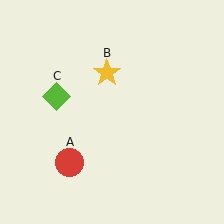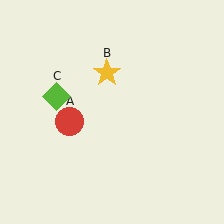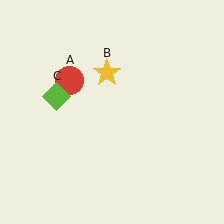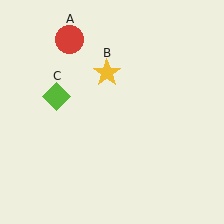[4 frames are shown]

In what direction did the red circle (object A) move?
The red circle (object A) moved up.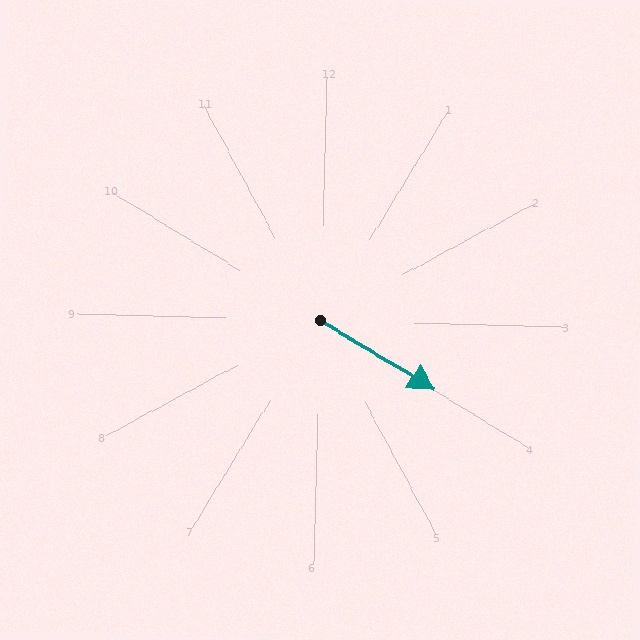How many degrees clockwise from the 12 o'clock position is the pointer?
Approximately 120 degrees.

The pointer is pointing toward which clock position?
Roughly 4 o'clock.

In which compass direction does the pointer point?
Southeast.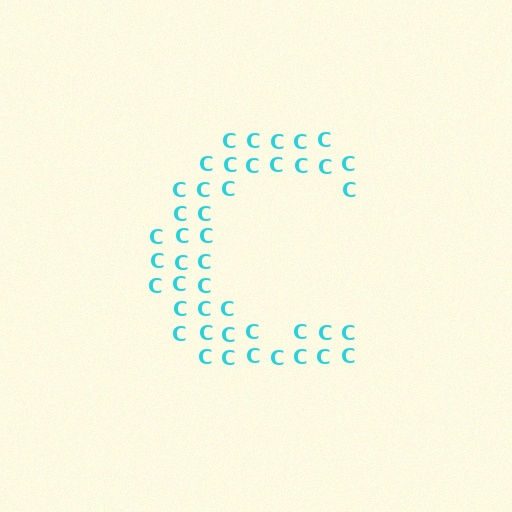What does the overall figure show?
The overall figure shows the letter C.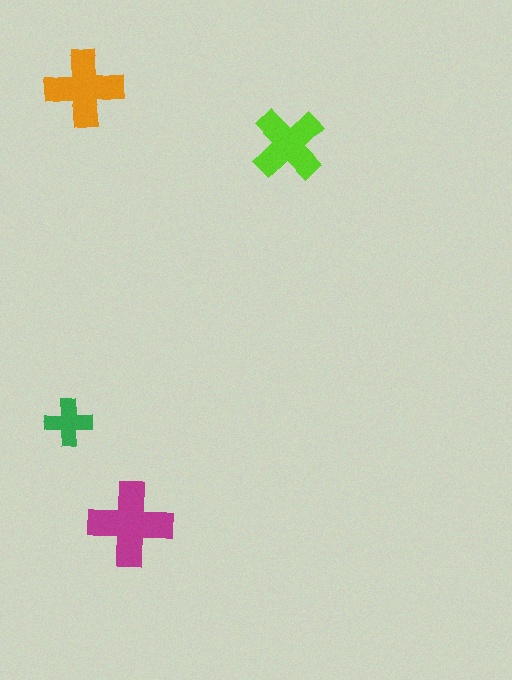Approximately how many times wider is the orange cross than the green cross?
About 1.5 times wider.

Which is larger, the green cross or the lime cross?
The lime one.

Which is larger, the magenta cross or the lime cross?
The magenta one.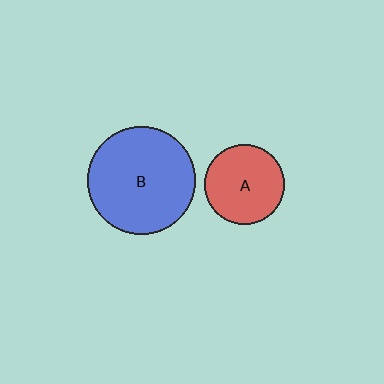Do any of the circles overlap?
No, none of the circles overlap.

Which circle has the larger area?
Circle B (blue).